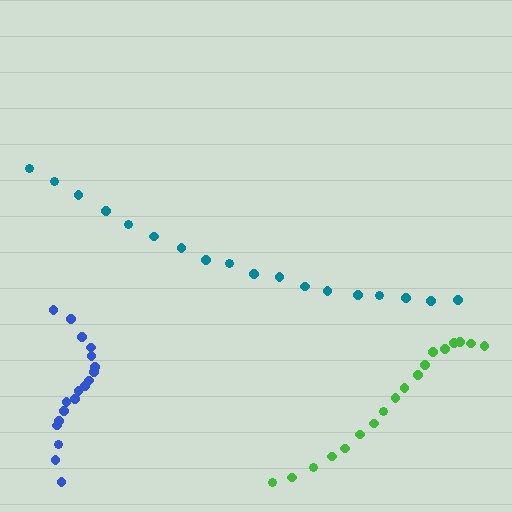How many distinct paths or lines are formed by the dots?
There are 3 distinct paths.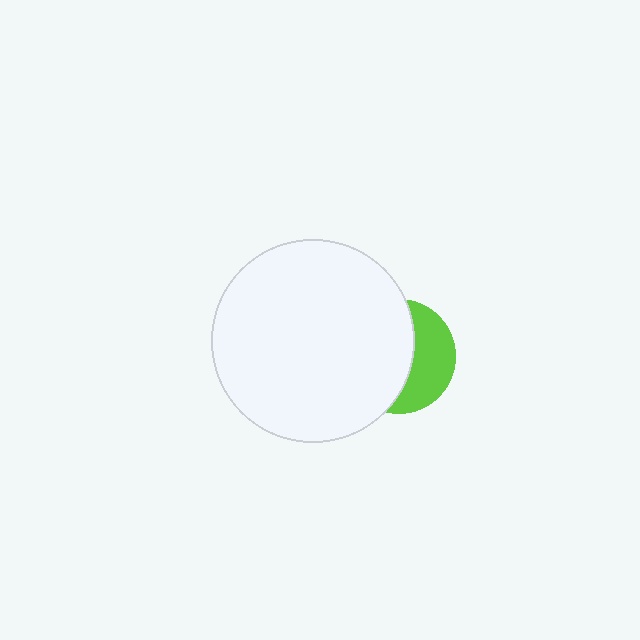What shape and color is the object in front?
The object in front is a white circle.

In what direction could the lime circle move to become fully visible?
The lime circle could move right. That would shift it out from behind the white circle entirely.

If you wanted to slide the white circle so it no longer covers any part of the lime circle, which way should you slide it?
Slide it left — that is the most direct way to separate the two shapes.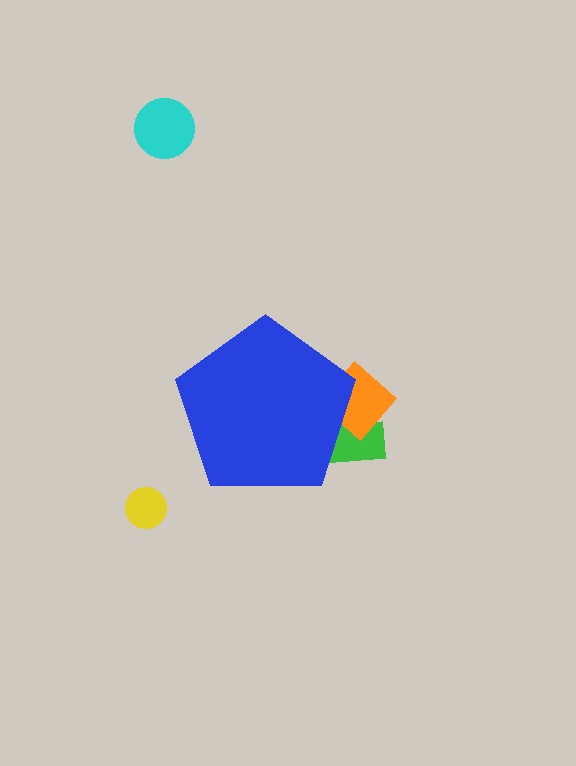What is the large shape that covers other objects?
A blue pentagon.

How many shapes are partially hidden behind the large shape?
3 shapes are partially hidden.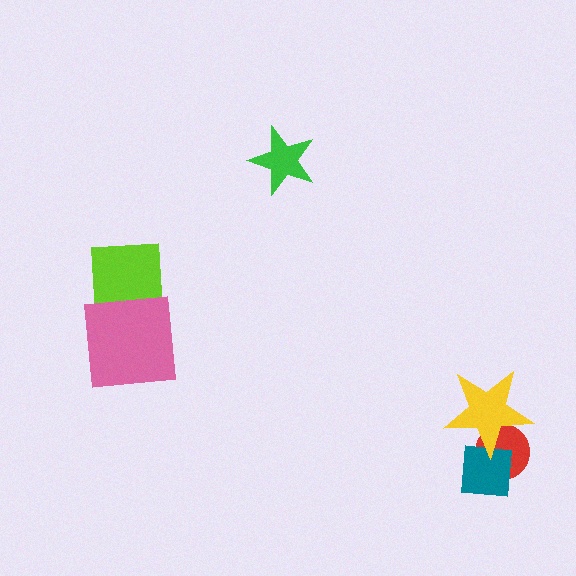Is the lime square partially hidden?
Yes, it is partially covered by another shape.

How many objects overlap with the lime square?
1 object overlaps with the lime square.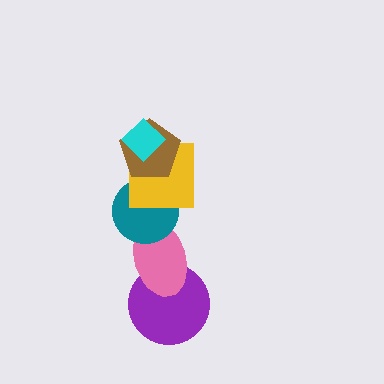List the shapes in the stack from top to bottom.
From top to bottom: the cyan diamond, the brown pentagon, the yellow square, the teal circle, the pink ellipse, the purple circle.